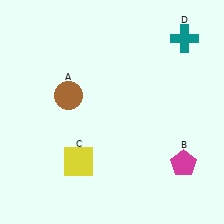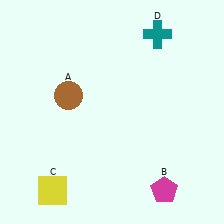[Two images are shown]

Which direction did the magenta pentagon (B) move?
The magenta pentagon (B) moved down.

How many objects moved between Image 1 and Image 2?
3 objects moved between the two images.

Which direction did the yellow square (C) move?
The yellow square (C) moved down.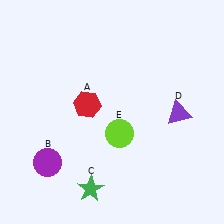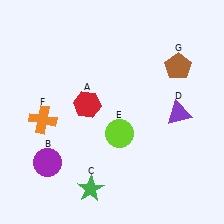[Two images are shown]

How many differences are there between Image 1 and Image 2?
There are 2 differences between the two images.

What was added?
An orange cross (F), a brown pentagon (G) were added in Image 2.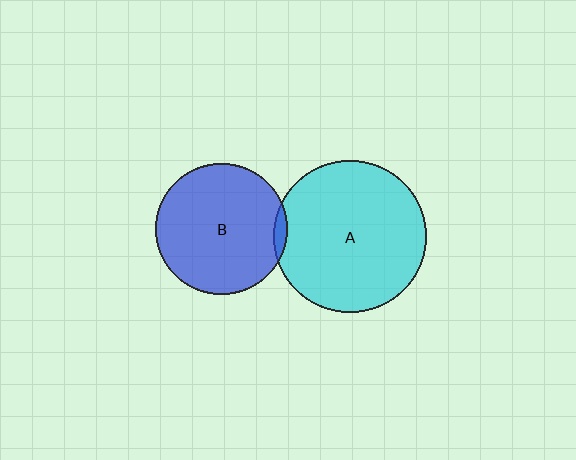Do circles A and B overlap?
Yes.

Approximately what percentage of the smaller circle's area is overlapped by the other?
Approximately 5%.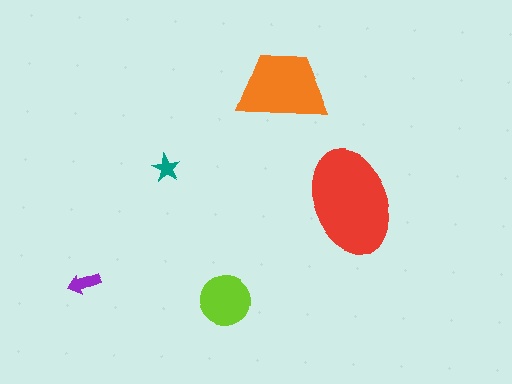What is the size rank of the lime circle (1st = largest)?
3rd.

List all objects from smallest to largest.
The teal star, the purple arrow, the lime circle, the orange trapezoid, the red ellipse.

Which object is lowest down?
The lime circle is bottommost.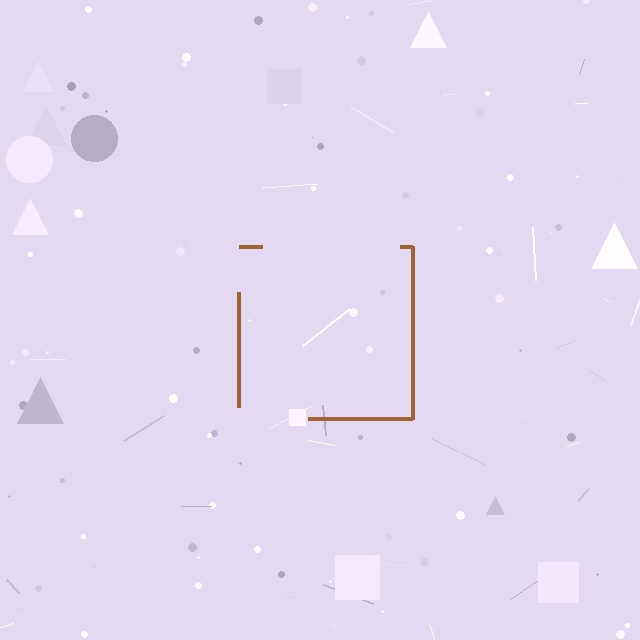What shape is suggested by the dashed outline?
The dashed outline suggests a square.